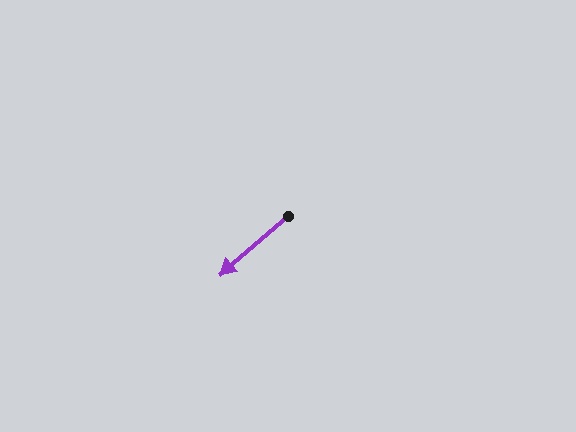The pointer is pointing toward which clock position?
Roughly 8 o'clock.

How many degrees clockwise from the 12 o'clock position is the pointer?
Approximately 229 degrees.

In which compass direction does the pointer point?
Southwest.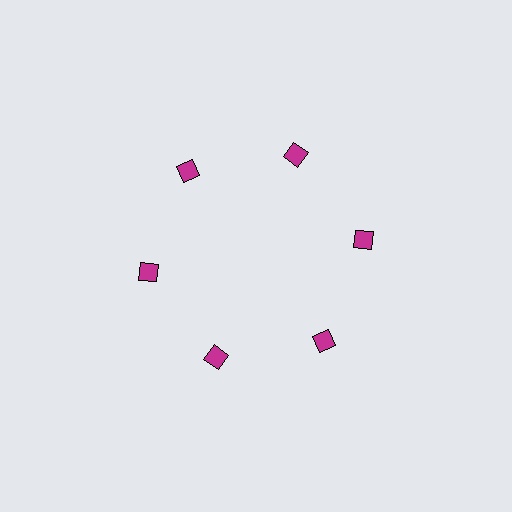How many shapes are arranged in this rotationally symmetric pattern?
There are 6 shapes, arranged in 6 groups of 1.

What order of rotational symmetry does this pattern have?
This pattern has 6-fold rotational symmetry.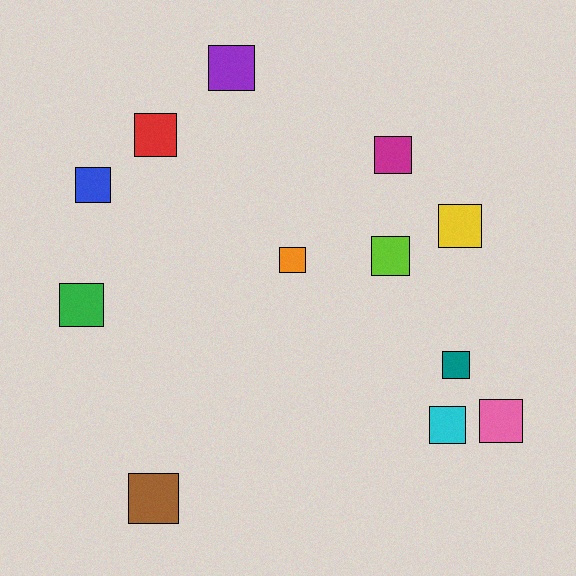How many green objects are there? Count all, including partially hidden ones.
There is 1 green object.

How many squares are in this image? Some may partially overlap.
There are 12 squares.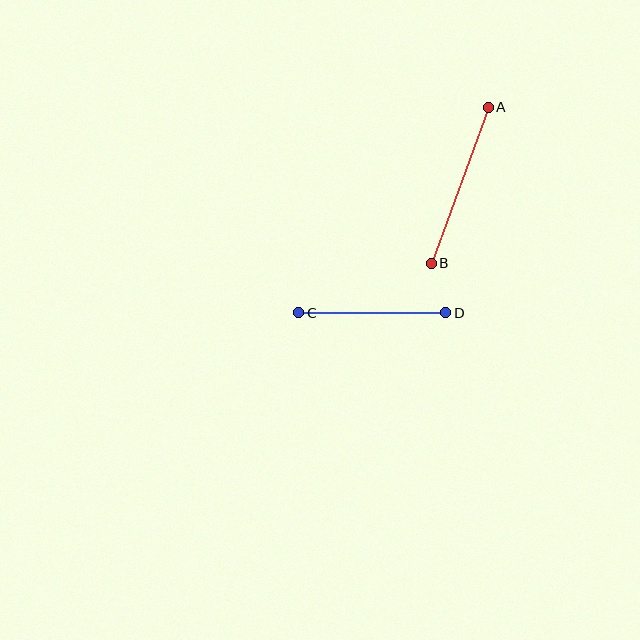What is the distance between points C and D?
The distance is approximately 147 pixels.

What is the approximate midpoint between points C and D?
The midpoint is at approximately (372, 313) pixels.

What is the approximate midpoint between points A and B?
The midpoint is at approximately (460, 185) pixels.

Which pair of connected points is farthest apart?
Points A and B are farthest apart.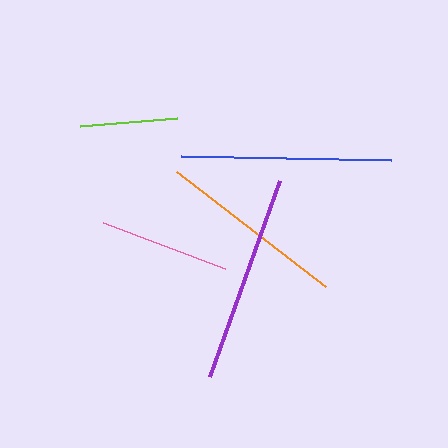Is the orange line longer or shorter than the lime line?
The orange line is longer than the lime line.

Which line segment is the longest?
The blue line is the longest at approximately 209 pixels.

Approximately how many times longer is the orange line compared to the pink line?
The orange line is approximately 1.4 times the length of the pink line.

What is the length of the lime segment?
The lime segment is approximately 98 pixels long.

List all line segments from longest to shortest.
From longest to shortest: blue, purple, orange, pink, lime.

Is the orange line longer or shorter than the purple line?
The purple line is longer than the orange line.